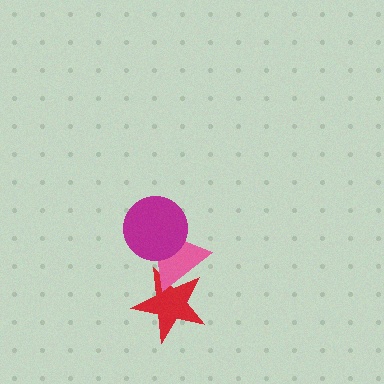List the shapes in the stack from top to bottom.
From top to bottom: the magenta circle, the pink triangle, the red star.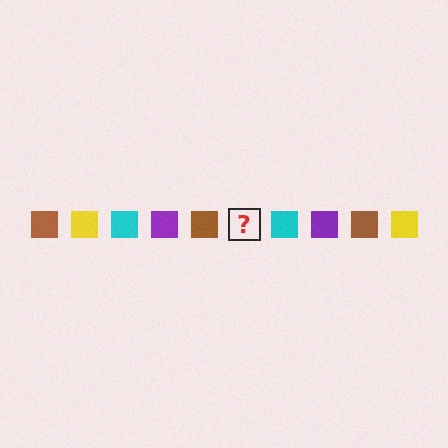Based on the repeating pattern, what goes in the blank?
The blank should be a yellow square.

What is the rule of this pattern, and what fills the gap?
The rule is that the pattern cycles through brown, yellow, cyan, purple squares. The gap should be filled with a yellow square.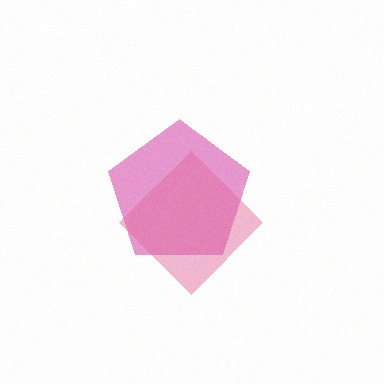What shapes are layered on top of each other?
The layered shapes are: a magenta pentagon, a pink diamond.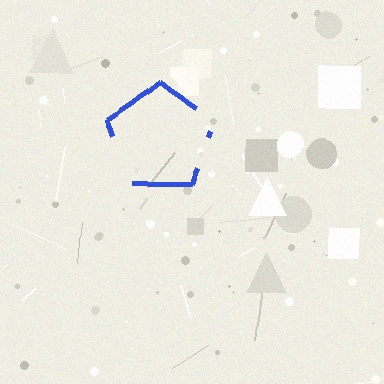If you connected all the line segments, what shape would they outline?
They would outline a pentagon.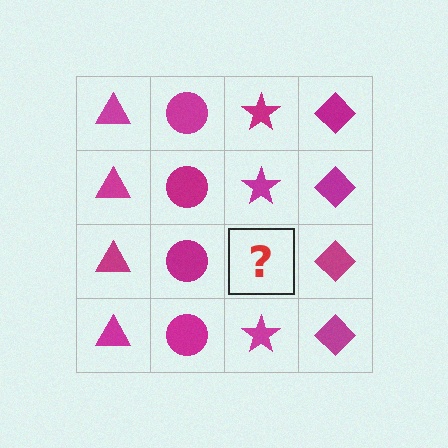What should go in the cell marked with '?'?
The missing cell should contain a magenta star.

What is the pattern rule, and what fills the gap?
The rule is that each column has a consistent shape. The gap should be filled with a magenta star.